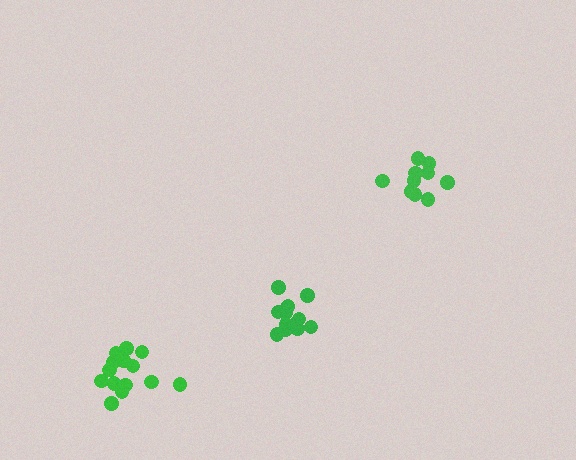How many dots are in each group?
Group 1: 13 dots, Group 2: 10 dots, Group 3: 14 dots (37 total).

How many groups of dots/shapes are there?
There are 3 groups.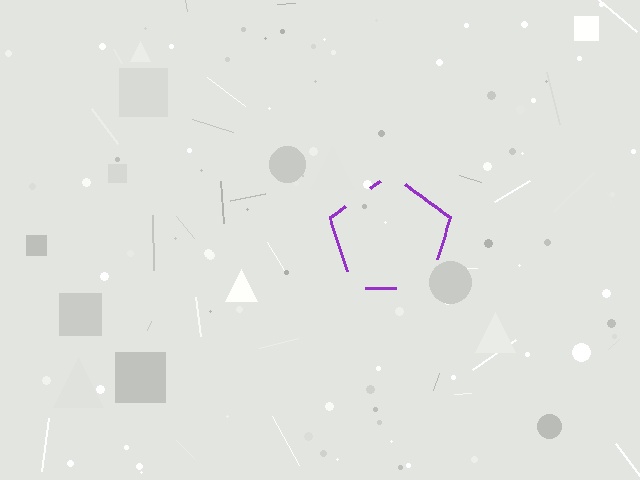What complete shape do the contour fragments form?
The contour fragments form a pentagon.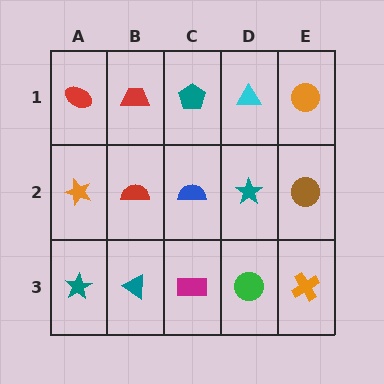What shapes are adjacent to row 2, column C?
A teal pentagon (row 1, column C), a magenta rectangle (row 3, column C), a red semicircle (row 2, column B), a teal star (row 2, column D).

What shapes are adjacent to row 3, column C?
A blue semicircle (row 2, column C), a teal triangle (row 3, column B), a green circle (row 3, column D).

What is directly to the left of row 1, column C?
A red trapezoid.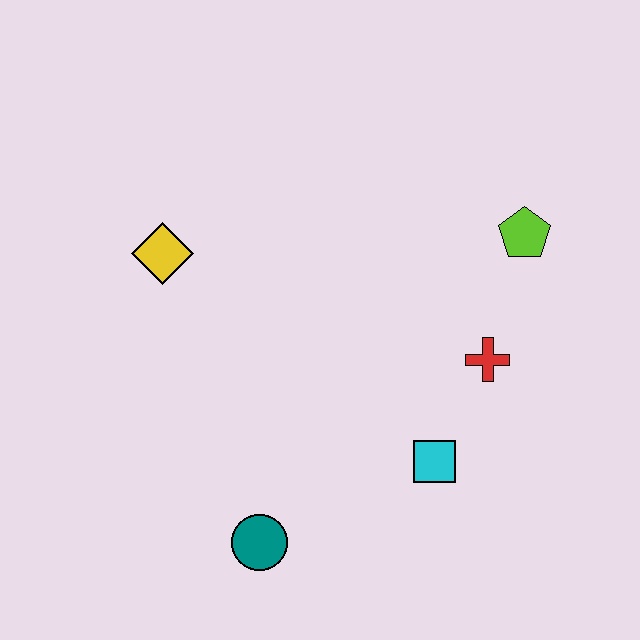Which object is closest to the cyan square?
The red cross is closest to the cyan square.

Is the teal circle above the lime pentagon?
No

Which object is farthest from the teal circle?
The lime pentagon is farthest from the teal circle.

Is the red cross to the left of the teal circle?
No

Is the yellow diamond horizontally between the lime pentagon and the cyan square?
No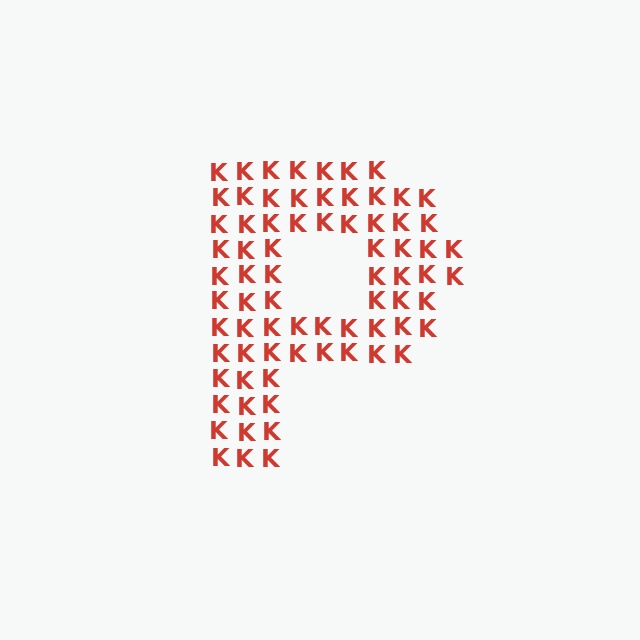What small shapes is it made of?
It is made of small letter K's.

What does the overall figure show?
The overall figure shows the letter P.